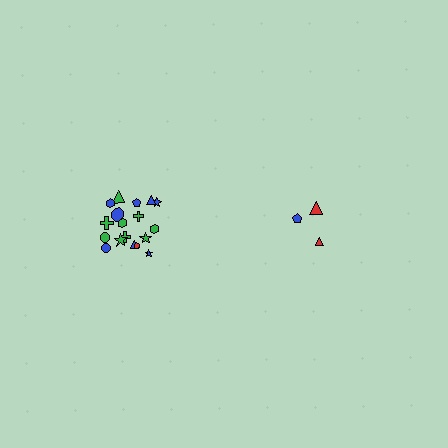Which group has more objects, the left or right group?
The left group.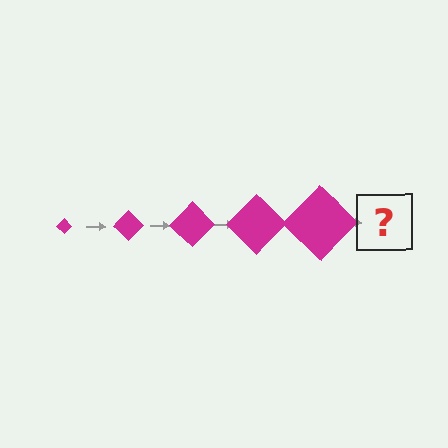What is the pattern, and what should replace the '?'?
The pattern is that the diamond gets progressively larger each step. The '?' should be a magenta diamond, larger than the previous one.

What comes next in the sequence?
The next element should be a magenta diamond, larger than the previous one.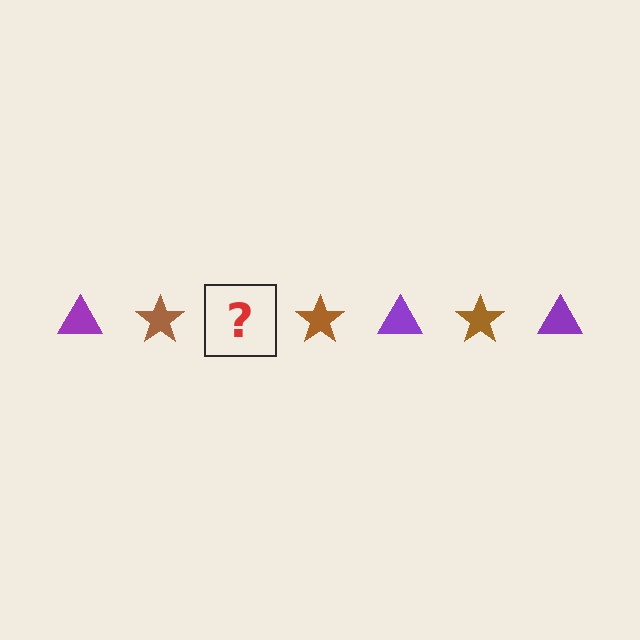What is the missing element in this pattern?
The missing element is a purple triangle.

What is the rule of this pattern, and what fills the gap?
The rule is that the pattern alternates between purple triangle and brown star. The gap should be filled with a purple triangle.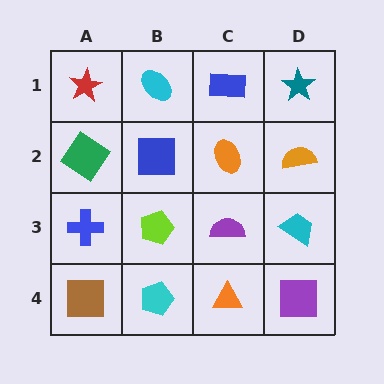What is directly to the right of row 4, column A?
A cyan pentagon.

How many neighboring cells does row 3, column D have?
3.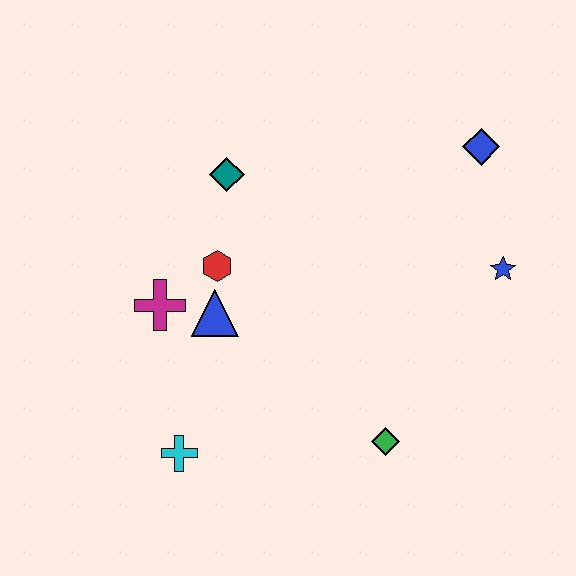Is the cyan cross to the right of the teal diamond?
No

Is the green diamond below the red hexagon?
Yes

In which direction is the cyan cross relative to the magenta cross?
The cyan cross is below the magenta cross.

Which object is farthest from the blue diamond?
The cyan cross is farthest from the blue diamond.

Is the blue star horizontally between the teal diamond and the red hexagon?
No